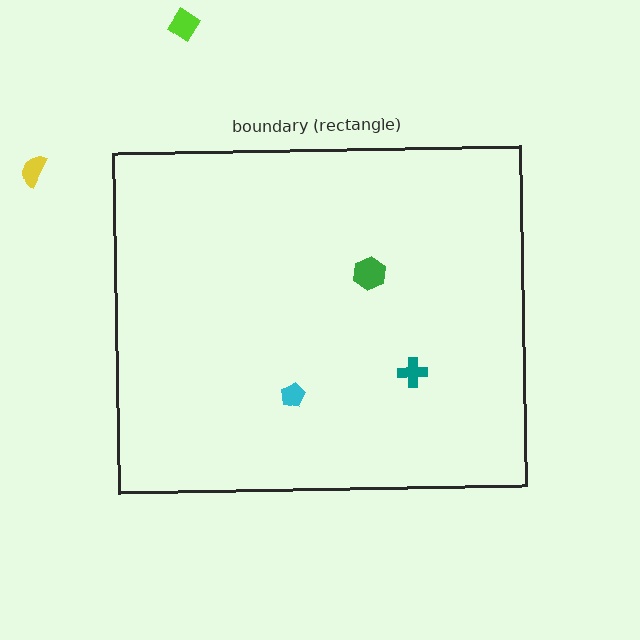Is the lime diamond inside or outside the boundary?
Outside.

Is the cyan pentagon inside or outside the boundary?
Inside.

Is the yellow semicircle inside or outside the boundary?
Outside.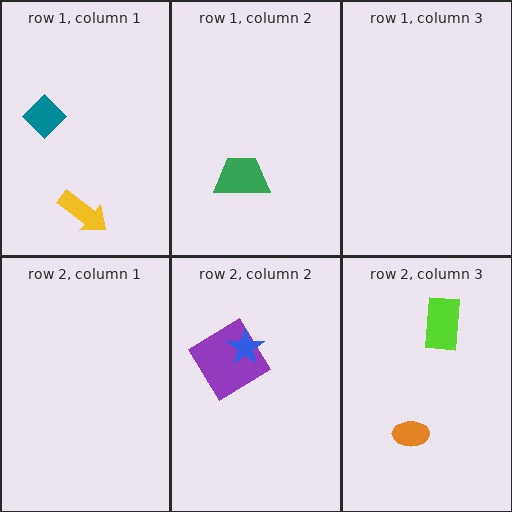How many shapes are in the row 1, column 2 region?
1.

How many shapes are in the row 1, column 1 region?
2.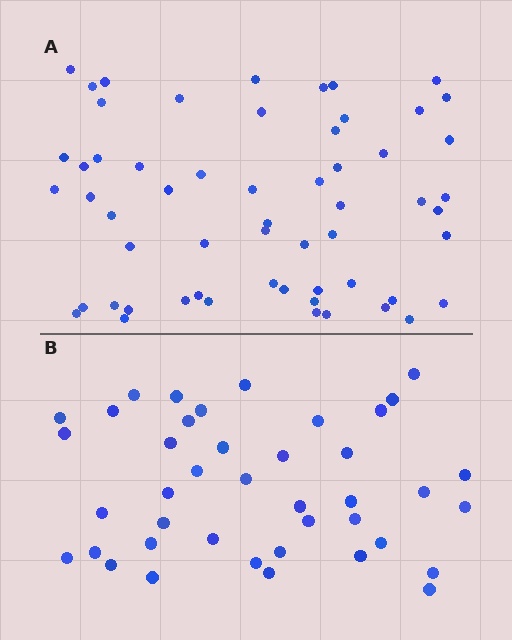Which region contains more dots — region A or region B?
Region A (the top region) has more dots.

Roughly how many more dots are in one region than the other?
Region A has approximately 15 more dots than region B.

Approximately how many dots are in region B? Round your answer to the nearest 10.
About 40 dots. (The exact count is 41, which rounds to 40.)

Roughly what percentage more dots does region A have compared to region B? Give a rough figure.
About 40% more.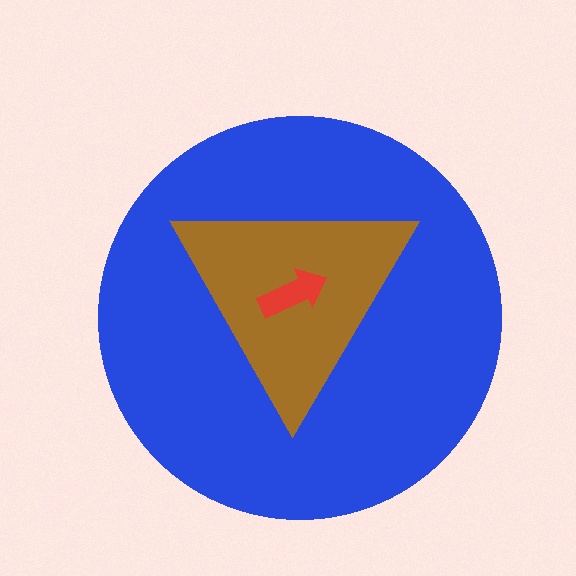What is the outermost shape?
The blue circle.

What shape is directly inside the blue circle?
The brown triangle.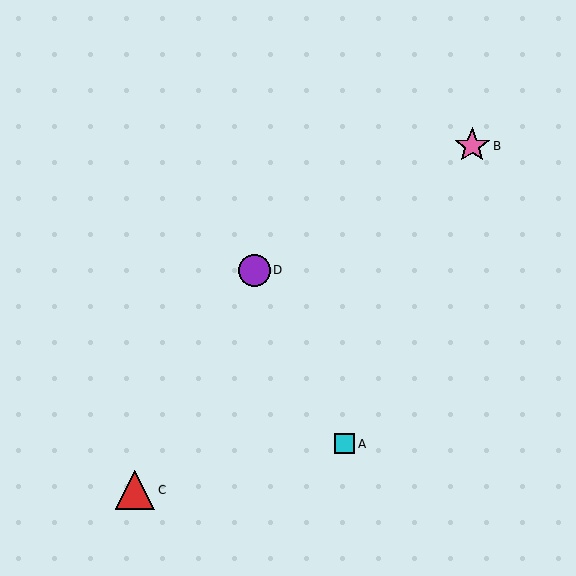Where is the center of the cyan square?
The center of the cyan square is at (345, 444).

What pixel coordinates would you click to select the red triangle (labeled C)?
Click at (135, 490) to select the red triangle C.